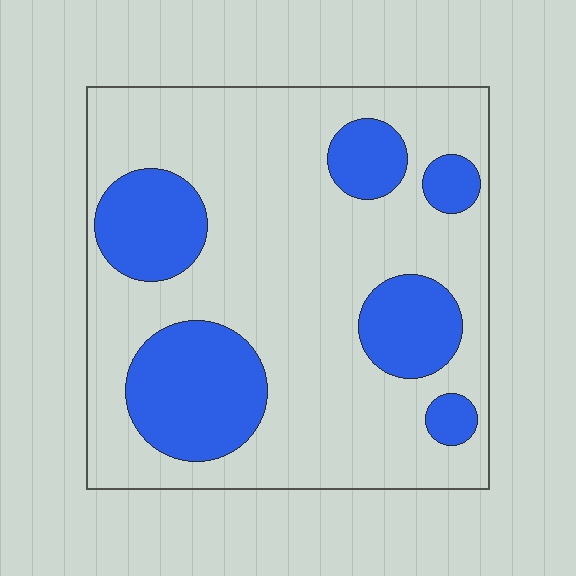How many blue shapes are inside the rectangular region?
6.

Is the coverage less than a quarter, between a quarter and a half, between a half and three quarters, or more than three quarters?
Between a quarter and a half.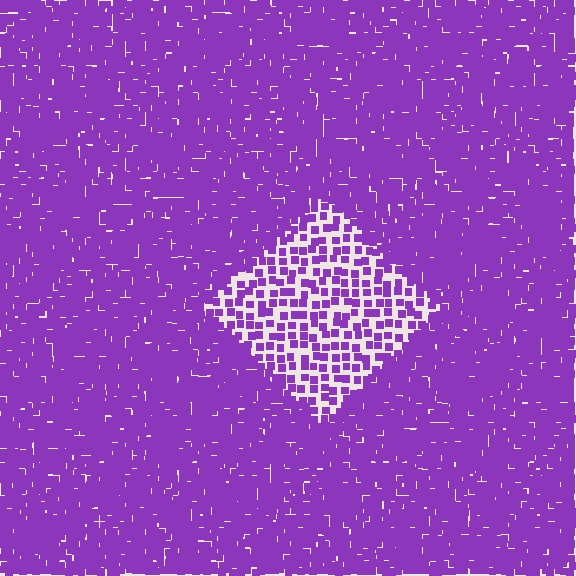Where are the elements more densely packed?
The elements are more densely packed outside the diamond boundary.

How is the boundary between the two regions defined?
The boundary is defined by a change in element density (approximately 2.6x ratio). All elements are the same color, size, and shape.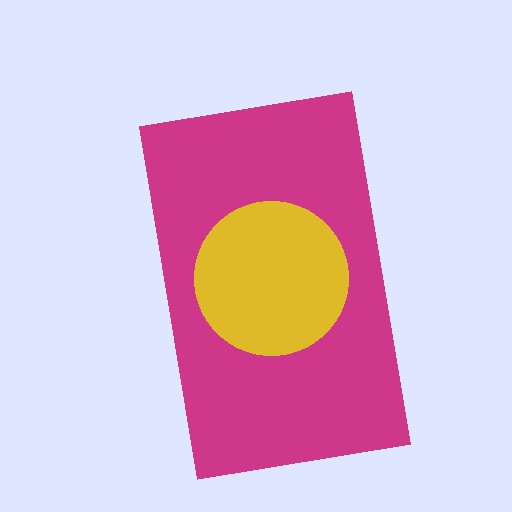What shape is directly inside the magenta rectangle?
The yellow circle.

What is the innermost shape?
The yellow circle.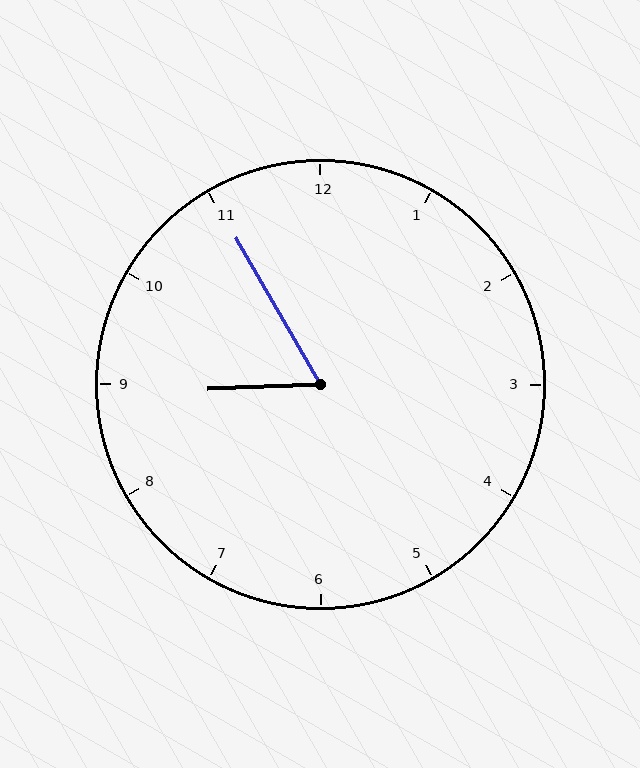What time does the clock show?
8:55.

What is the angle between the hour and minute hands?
Approximately 62 degrees.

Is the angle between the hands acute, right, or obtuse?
It is acute.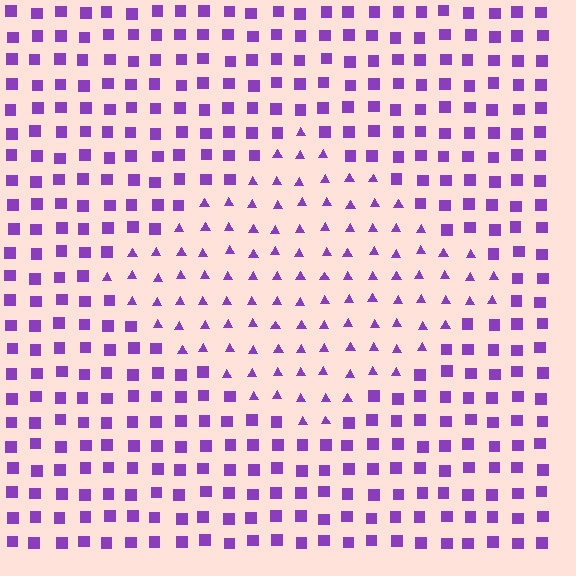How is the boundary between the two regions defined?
The boundary is defined by a change in element shape: triangles inside vs. squares outside. All elements share the same color and spacing.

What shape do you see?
I see a diamond.